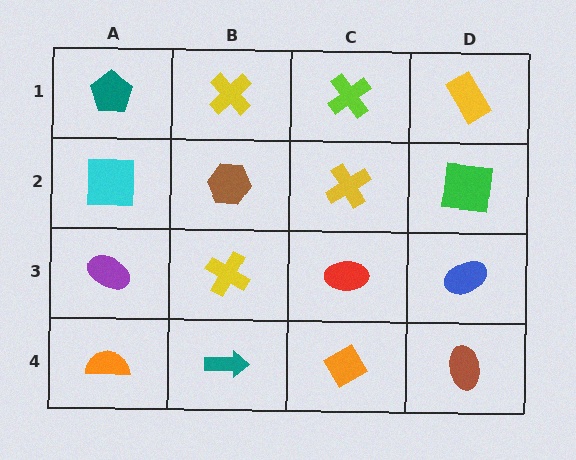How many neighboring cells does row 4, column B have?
3.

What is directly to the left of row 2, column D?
A yellow cross.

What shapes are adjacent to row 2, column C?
A lime cross (row 1, column C), a red ellipse (row 3, column C), a brown hexagon (row 2, column B), a green square (row 2, column D).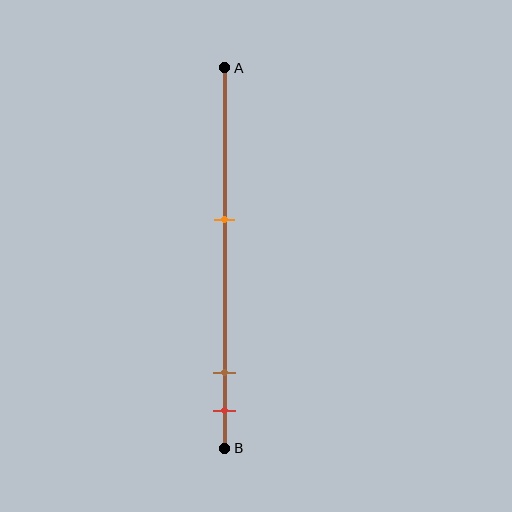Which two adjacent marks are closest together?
The brown and red marks are the closest adjacent pair.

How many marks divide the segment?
There are 3 marks dividing the segment.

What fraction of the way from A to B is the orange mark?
The orange mark is approximately 40% (0.4) of the way from A to B.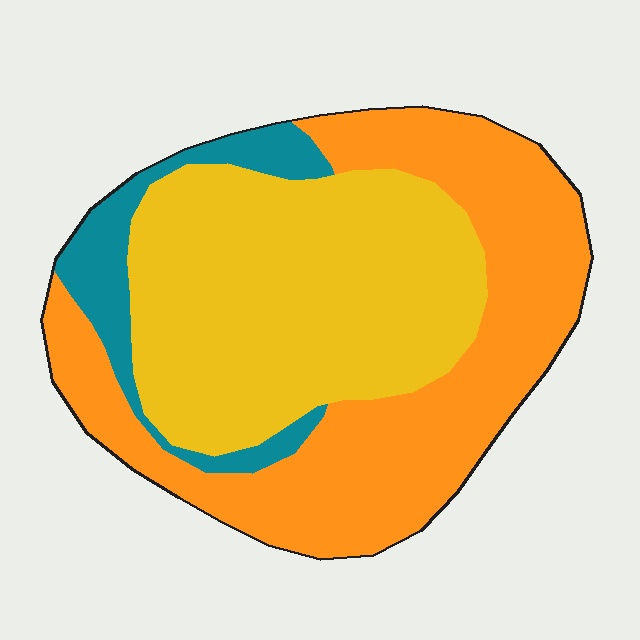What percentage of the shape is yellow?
Yellow covers 45% of the shape.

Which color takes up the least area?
Teal, at roughly 10%.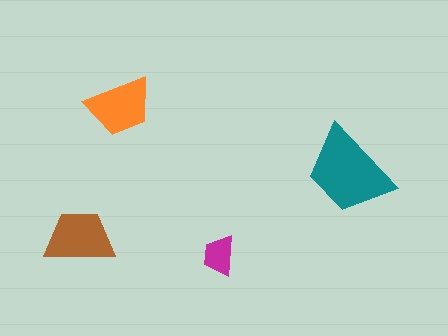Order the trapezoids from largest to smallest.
the teal one, the brown one, the orange one, the magenta one.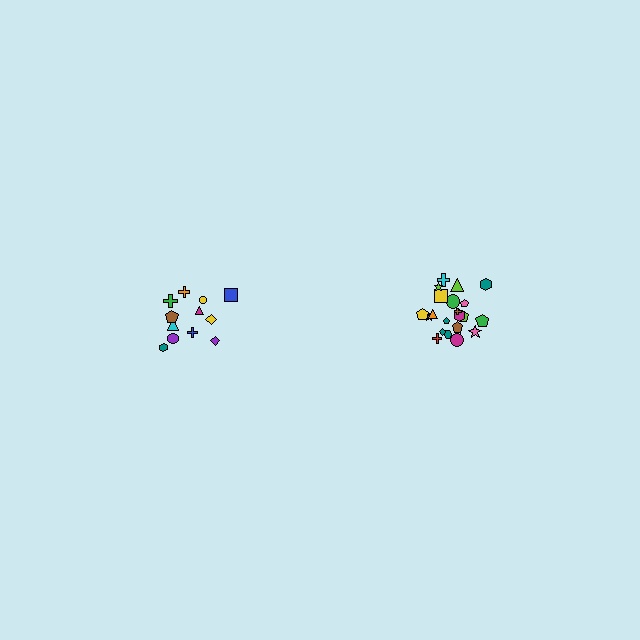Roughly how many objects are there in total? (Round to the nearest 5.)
Roughly 35 objects in total.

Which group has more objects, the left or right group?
The right group.